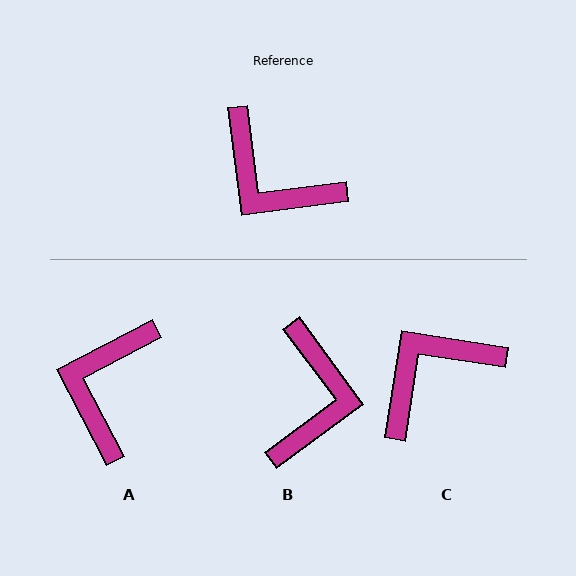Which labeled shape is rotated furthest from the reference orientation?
B, about 119 degrees away.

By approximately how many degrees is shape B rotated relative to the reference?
Approximately 119 degrees counter-clockwise.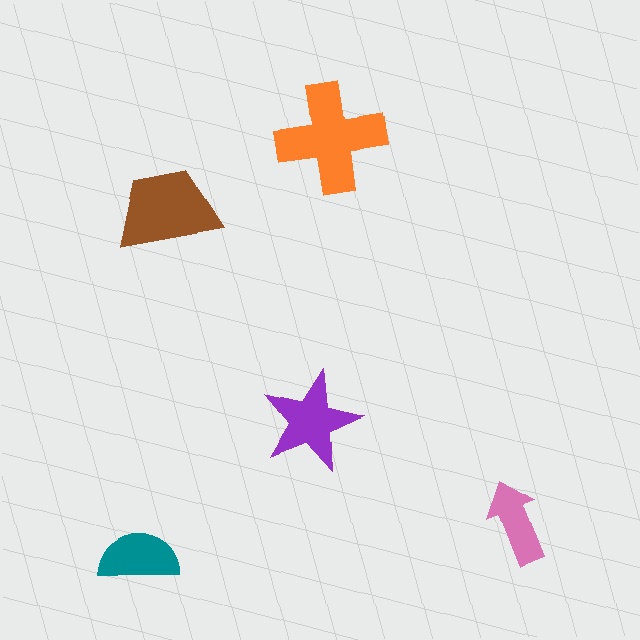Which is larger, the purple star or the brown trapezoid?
The brown trapezoid.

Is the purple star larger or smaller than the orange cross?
Smaller.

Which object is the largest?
The orange cross.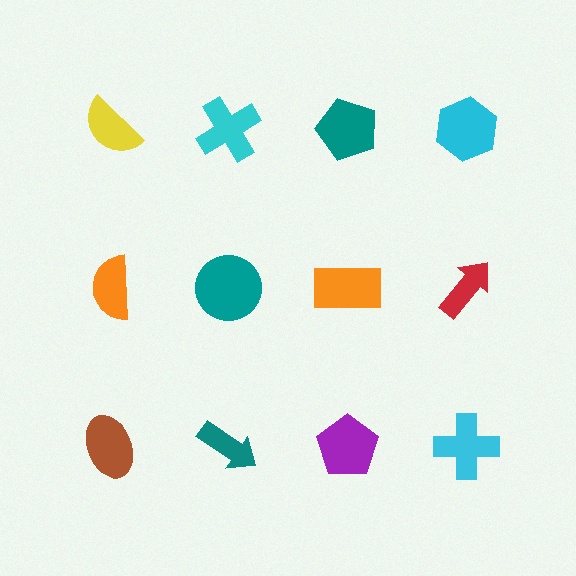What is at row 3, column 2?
A teal arrow.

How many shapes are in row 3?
4 shapes.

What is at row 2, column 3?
An orange rectangle.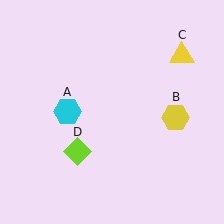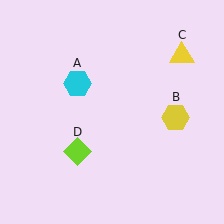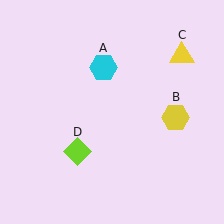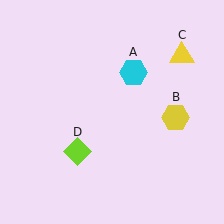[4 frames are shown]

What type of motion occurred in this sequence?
The cyan hexagon (object A) rotated clockwise around the center of the scene.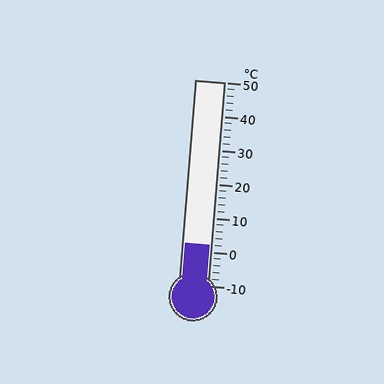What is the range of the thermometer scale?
The thermometer scale ranges from -10°C to 50°C.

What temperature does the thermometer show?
The thermometer shows approximately 2°C.